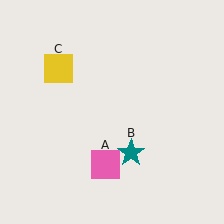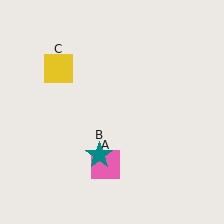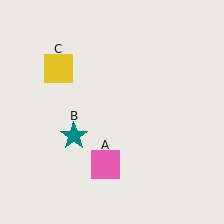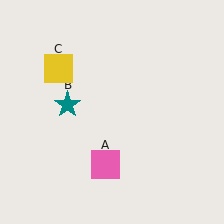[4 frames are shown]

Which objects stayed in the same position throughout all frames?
Pink square (object A) and yellow square (object C) remained stationary.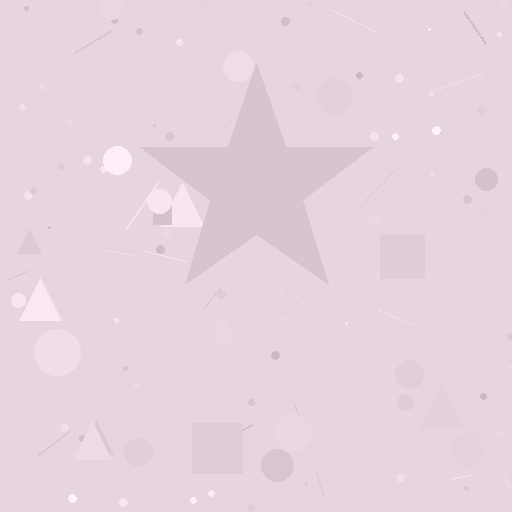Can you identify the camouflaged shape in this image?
The camouflaged shape is a star.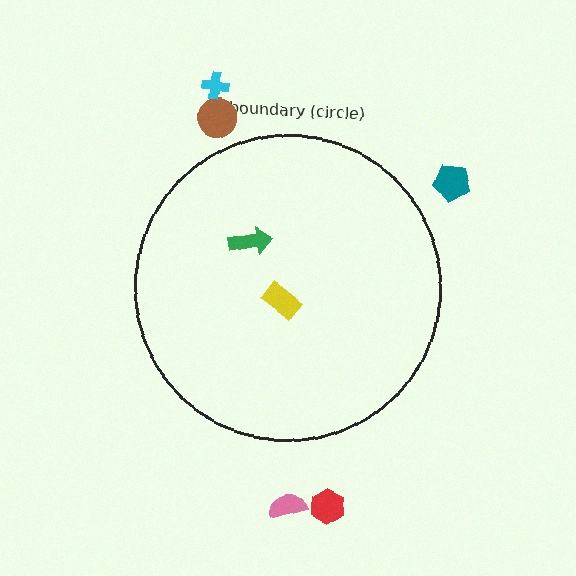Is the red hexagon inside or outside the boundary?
Outside.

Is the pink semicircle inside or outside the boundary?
Outside.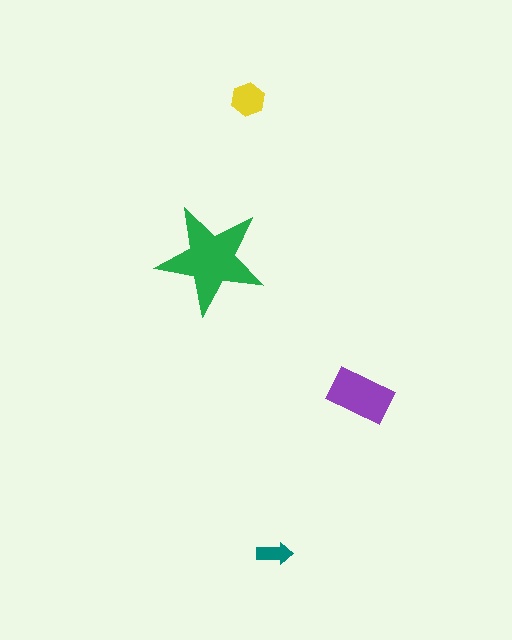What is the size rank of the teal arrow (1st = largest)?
4th.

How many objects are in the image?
There are 4 objects in the image.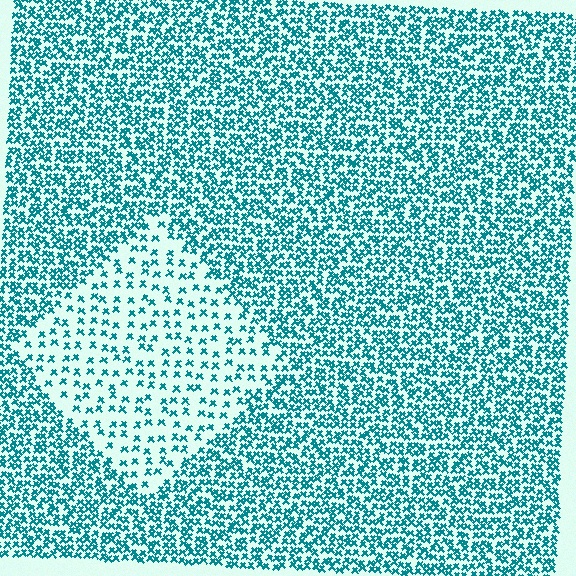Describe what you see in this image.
The image contains small teal elements arranged at two different densities. A diamond-shaped region is visible where the elements are less densely packed than the surrounding area.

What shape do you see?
I see a diamond.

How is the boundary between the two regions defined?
The boundary is defined by a change in element density (approximately 2.5x ratio). All elements are the same color, size, and shape.